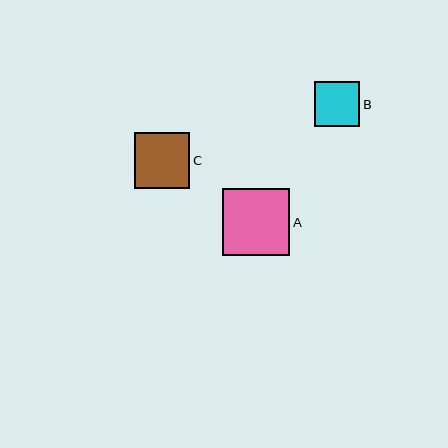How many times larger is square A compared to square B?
Square A is approximately 1.5 times the size of square B.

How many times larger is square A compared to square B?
Square A is approximately 1.5 times the size of square B.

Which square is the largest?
Square A is the largest with a size of approximately 67 pixels.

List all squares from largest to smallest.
From largest to smallest: A, C, B.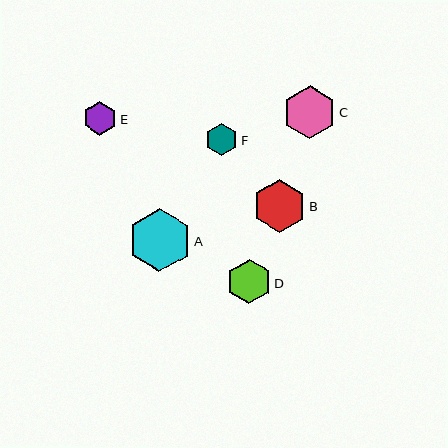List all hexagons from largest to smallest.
From largest to smallest: A, B, C, D, E, F.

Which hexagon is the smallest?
Hexagon F is the smallest with a size of approximately 32 pixels.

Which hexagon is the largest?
Hexagon A is the largest with a size of approximately 63 pixels.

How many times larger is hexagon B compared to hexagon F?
Hexagon B is approximately 1.6 times the size of hexagon F.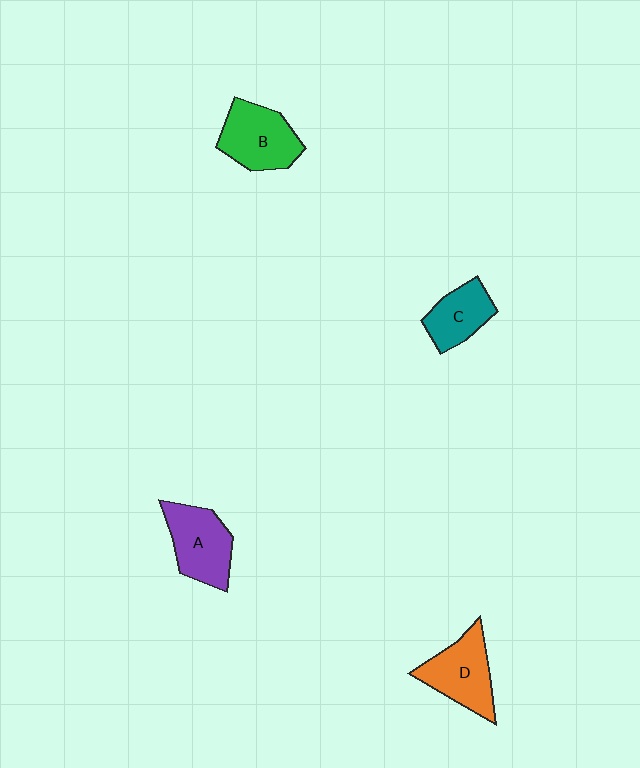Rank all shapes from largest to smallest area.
From largest to smallest: B (green), A (purple), D (orange), C (teal).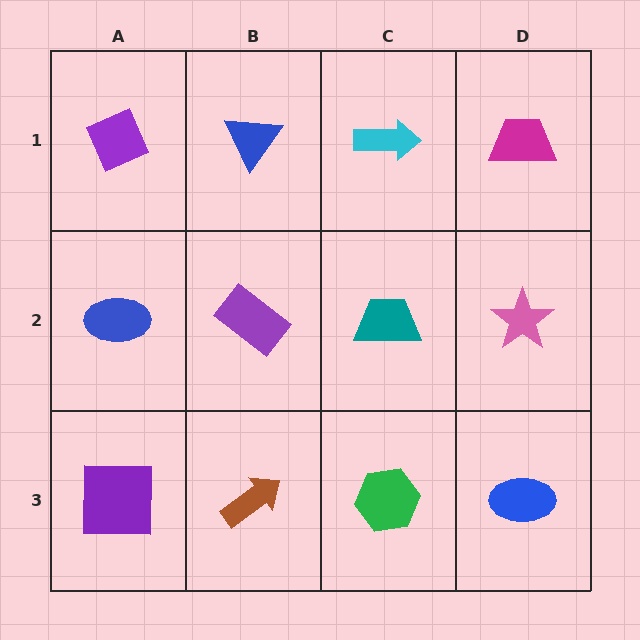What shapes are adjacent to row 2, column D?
A magenta trapezoid (row 1, column D), a blue ellipse (row 3, column D), a teal trapezoid (row 2, column C).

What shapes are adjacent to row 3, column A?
A blue ellipse (row 2, column A), a brown arrow (row 3, column B).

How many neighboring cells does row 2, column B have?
4.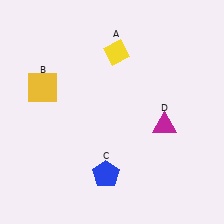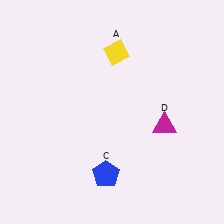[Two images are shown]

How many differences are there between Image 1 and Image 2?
There is 1 difference between the two images.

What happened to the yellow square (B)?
The yellow square (B) was removed in Image 2. It was in the top-left area of Image 1.